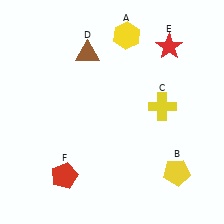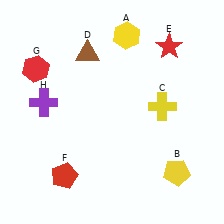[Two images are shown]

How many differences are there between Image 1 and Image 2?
There are 2 differences between the two images.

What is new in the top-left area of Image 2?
A red hexagon (G) was added in the top-left area of Image 2.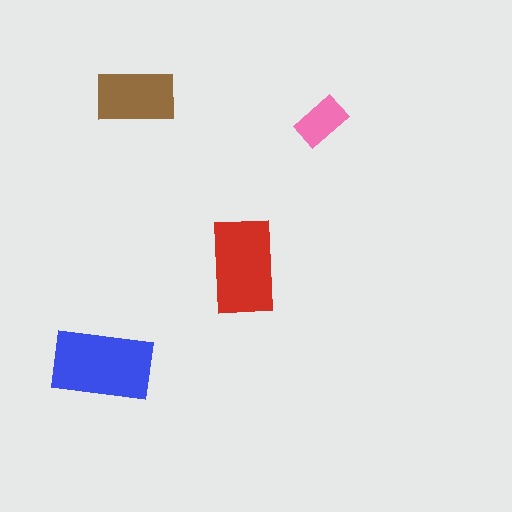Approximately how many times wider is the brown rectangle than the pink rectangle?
About 1.5 times wider.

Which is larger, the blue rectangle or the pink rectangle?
The blue one.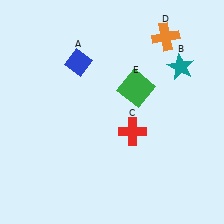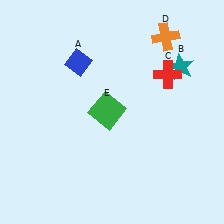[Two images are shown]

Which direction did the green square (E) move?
The green square (E) moved left.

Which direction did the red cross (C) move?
The red cross (C) moved up.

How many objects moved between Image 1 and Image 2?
2 objects moved between the two images.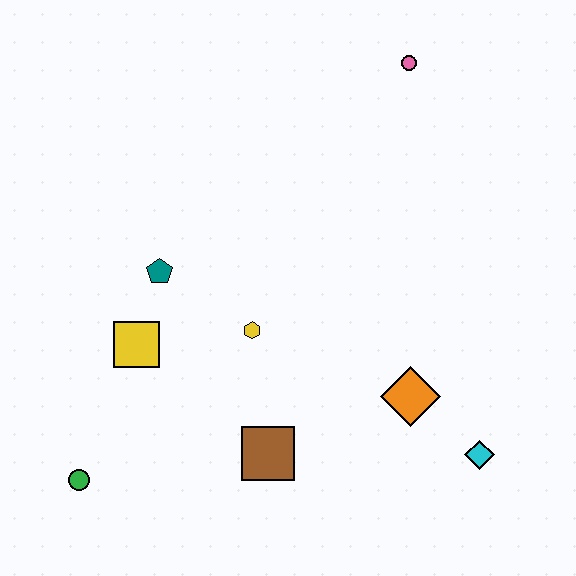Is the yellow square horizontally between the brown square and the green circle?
Yes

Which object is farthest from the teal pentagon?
The cyan diamond is farthest from the teal pentagon.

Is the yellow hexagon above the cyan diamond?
Yes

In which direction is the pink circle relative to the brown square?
The pink circle is above the brown square.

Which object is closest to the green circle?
The yellow square is closest to the green circle.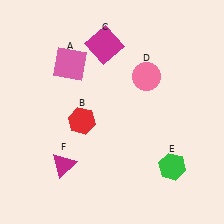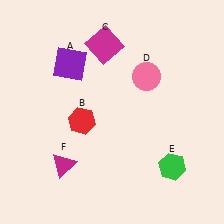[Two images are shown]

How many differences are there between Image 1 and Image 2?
There is 1 difference between the two images.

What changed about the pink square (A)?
In Image 1, A is pink. In Image 2, it changed to purple.